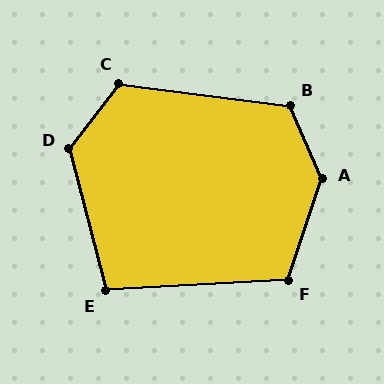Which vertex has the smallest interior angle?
E, at approximately 101 degrees.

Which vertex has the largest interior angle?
A, at approximately 138 degrees.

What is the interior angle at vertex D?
Approximately 128 degrees (obtuse).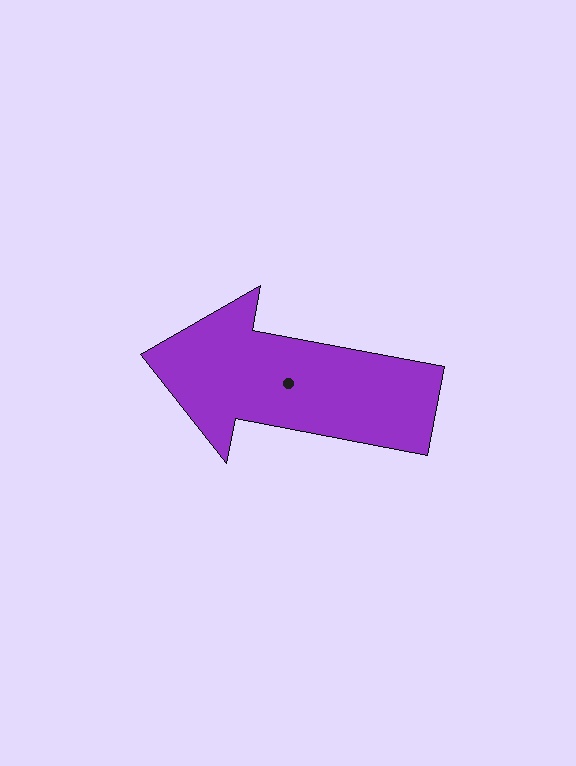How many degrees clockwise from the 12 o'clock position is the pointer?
Approximately 281 degrees.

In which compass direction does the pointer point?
West.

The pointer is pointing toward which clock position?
Roughly 9 o'clock.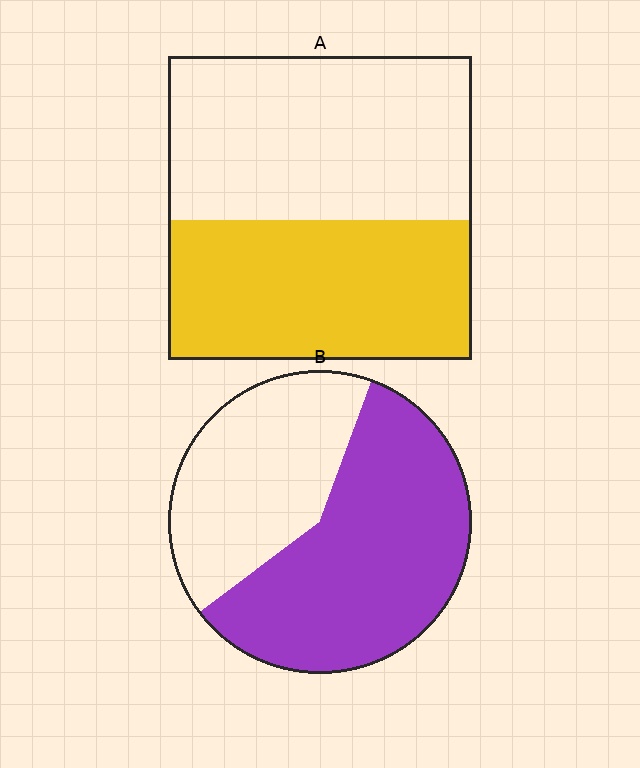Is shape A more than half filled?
Roughly half.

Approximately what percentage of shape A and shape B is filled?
A is approximately 45% and B is approximately 60%.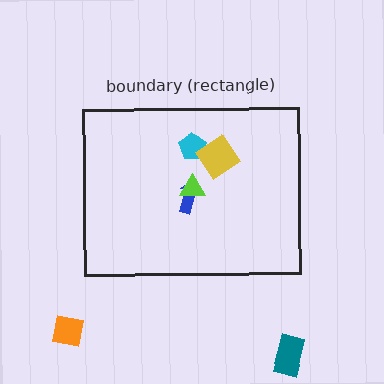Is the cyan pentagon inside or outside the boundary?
Inside.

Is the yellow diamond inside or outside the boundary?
Inside.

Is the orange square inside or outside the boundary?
Outside.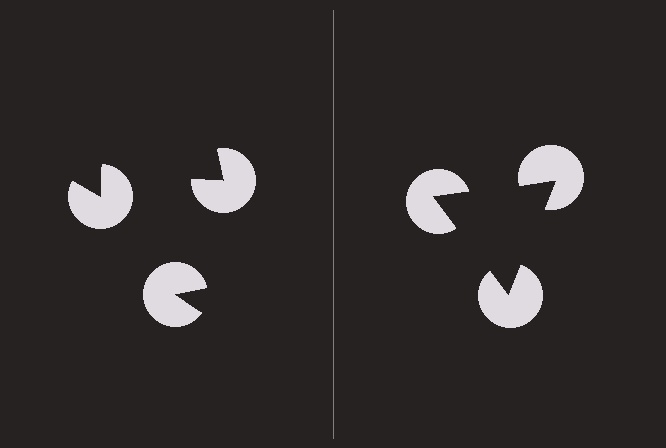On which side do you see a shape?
An illusory triangle appears on the right side. On the left side the wedge cuts are rotated, so no coherent shape forms.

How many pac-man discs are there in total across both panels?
6 — 3 on each side.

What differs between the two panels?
The pac-man discs are positioned identically on both sides; only the wedge orientations differ. On the right they align to a triangle; on the left they are misaligned.